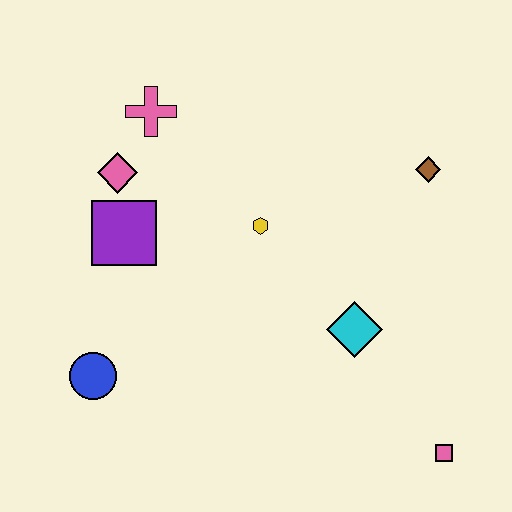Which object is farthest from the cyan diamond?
The pink cross is farthest from the cyan diamond.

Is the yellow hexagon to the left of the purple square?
No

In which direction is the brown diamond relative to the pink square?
The brown diamond is above the pink square.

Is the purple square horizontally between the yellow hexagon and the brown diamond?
No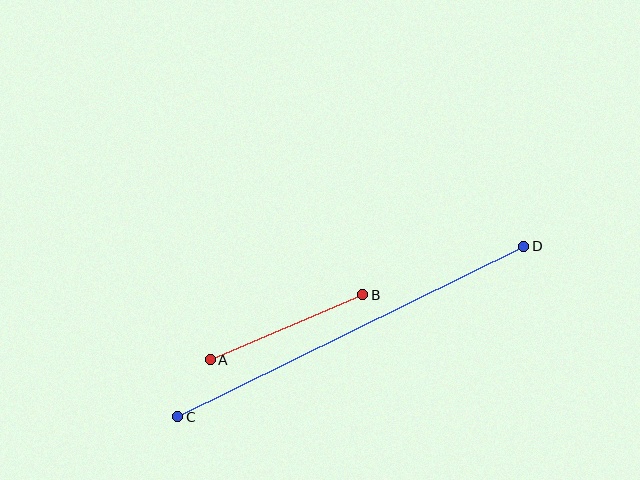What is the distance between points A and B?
The distance is approximately 166 pixels.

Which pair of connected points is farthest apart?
Points C and D are farthest apart.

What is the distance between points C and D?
The distance is approximately 386 pixels.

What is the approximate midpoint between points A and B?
The midpoint is at approximately (286, 327) pixels.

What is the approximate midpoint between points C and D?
The midpoint is at approximately (351, 332) pixels.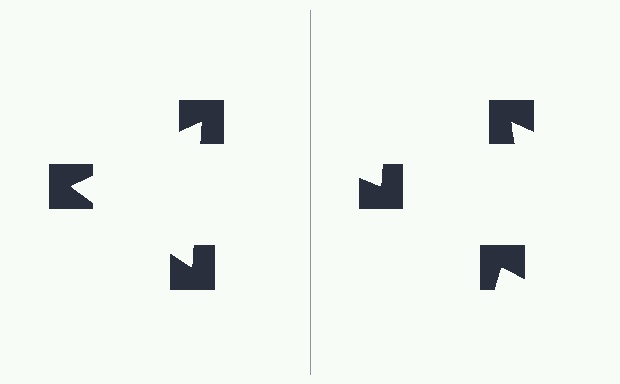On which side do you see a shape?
An illusory triangle appears on the left side. On the right side the wedge cuts are rotated, so no coherent shape forms.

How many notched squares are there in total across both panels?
6 — 3 on each side.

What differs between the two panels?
The notched squares are positioned identically on both sides; only the wedge orientations differ. On the left they align to a triangle; on the right they are misaligned.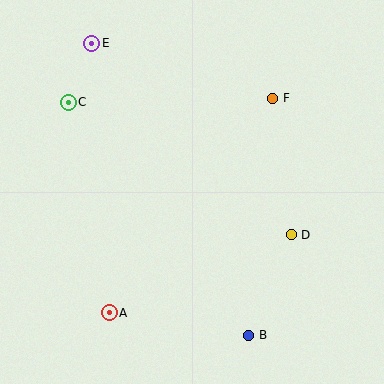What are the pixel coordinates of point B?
Point B is at (249, 335).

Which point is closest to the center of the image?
Point D at (291, 235) is closest to the center.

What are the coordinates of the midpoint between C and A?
The midpoint between C and A is at (89, 207).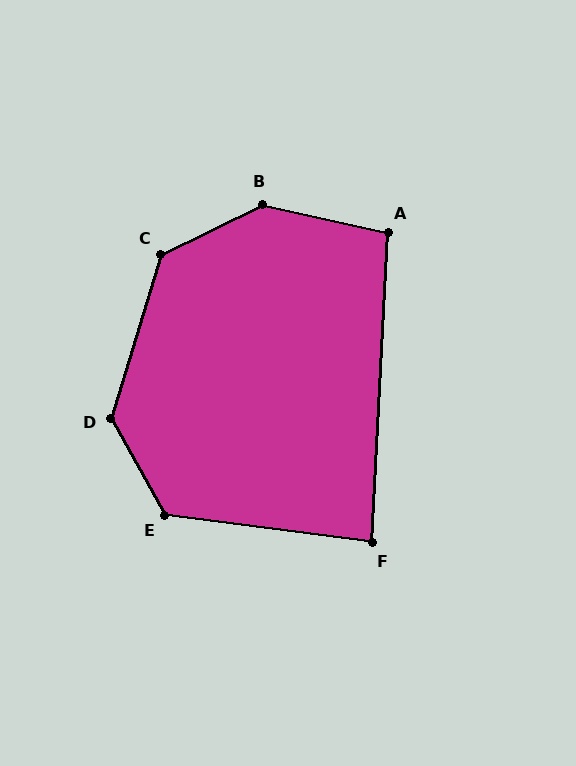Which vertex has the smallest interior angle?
F, at approximately 85 degrees.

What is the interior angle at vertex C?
Approximately 133 degrees (obtuse).